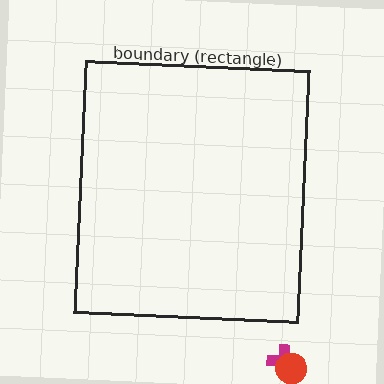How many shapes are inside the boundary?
0 inside, 2 outside.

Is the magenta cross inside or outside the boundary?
Outside.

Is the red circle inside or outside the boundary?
Outside.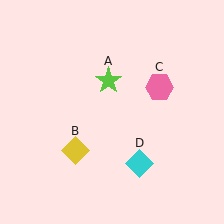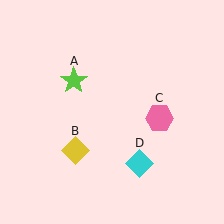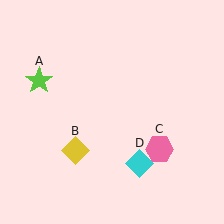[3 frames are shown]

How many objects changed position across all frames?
2 objects changed position: lime star (object A), pink hexagon (object C).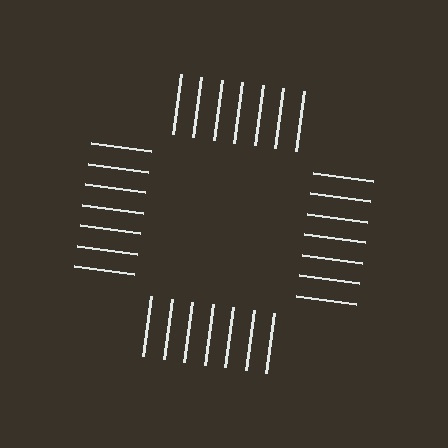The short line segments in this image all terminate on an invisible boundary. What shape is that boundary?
An illusory square — the line segments terminate on its edges but no continuous stroke is drawn.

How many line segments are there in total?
28 — 7 along each of the 4 edges.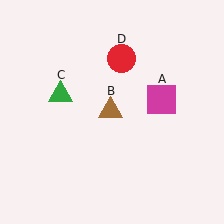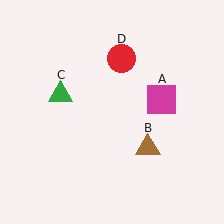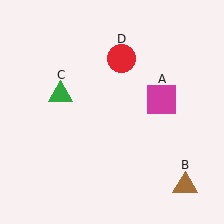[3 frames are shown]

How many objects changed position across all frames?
1 object changed position: brown triangle (object B).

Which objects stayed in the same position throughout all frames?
Magenta square (object A) and green triangle (object C) and red circle (object D) remained stationary.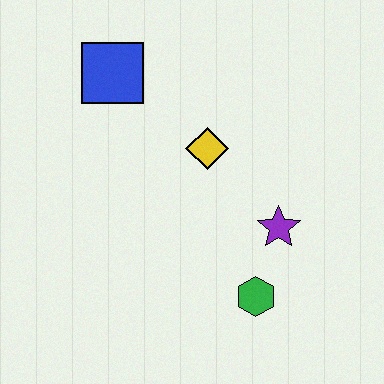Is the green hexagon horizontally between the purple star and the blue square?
Yes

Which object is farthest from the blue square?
The green hexagon is farthest from the blue square.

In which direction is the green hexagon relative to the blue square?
The green hexagon is below the blue square.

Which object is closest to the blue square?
The yellow diamond is closest to the blue square.